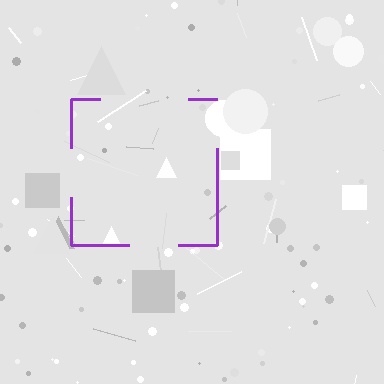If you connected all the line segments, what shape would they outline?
They would outline a square.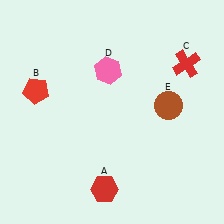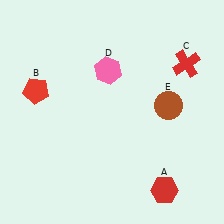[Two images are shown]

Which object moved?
The red hexagon (A) moved right.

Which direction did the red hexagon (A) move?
The red hexagon (A) moved right.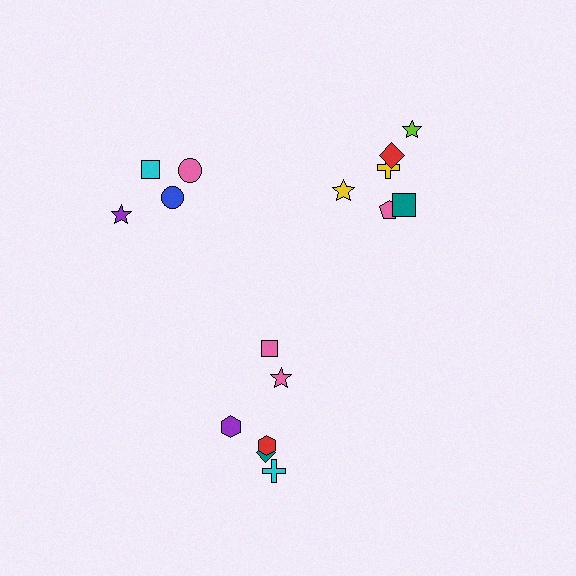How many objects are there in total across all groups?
There are 16 objects.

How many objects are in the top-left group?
There are 4 objects.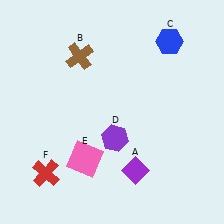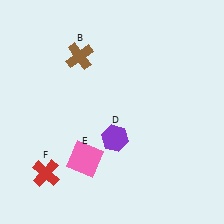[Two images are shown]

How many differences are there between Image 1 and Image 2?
There are 2 differences between the two images.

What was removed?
The purple diamond (A), the blue hexagon (C) were removed in Image 2.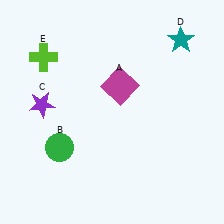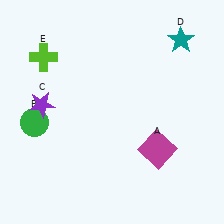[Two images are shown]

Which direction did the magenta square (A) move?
The magenta square (A) moved down.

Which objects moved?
The objects that moved are: the magenta square (A), the green circle (B).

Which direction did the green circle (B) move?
The green circle (B) moved up.